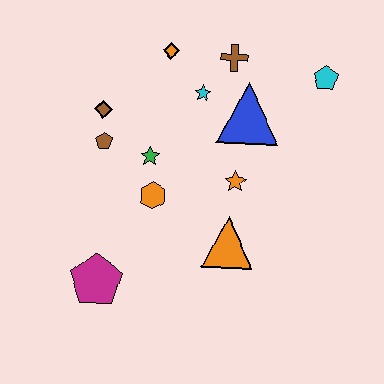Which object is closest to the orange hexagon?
The green star is closest to the orange hexagon.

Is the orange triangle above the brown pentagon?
No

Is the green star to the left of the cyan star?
Yes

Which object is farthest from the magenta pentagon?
The cyan pentagon is farthest from the magenta pentagon.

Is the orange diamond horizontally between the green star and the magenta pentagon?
No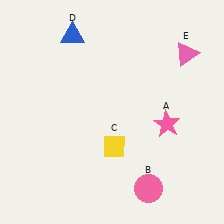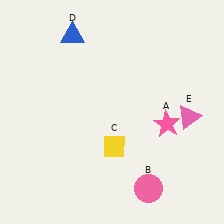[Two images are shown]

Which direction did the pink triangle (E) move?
The pink triangle (E) moved down.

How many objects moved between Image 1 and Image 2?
1 object moved between the two images.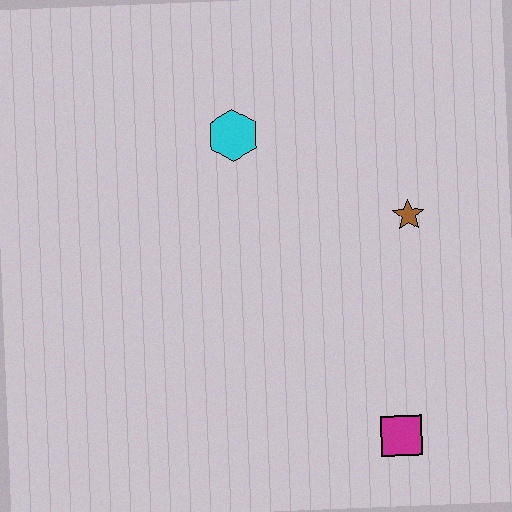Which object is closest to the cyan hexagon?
The brown star is closest to the cyan hexagon.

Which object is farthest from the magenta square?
The cyan hexagon is farthest from the magenta square.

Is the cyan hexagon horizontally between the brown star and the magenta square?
No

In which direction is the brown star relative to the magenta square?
The brown star is above the magenta square.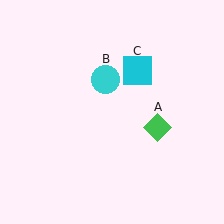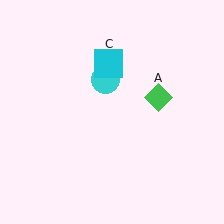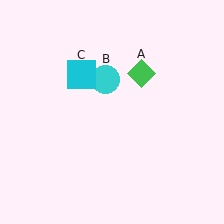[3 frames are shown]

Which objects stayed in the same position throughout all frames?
Cyan circle (object B) remained stationary.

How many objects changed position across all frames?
2 objects changed position: green diamond (object A), cyan square (object C).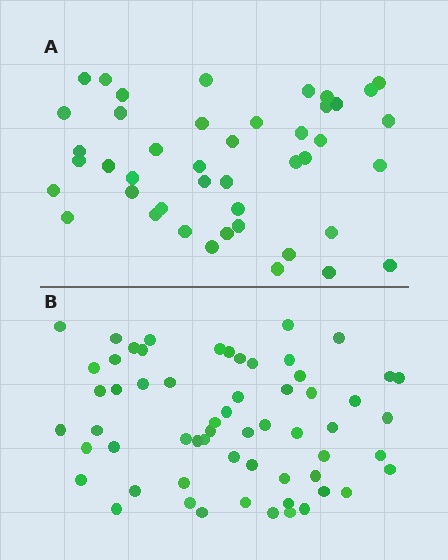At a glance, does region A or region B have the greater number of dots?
Region B (the bottom region) has more dots.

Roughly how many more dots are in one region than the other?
Region B has approximately 15 more dots than region A.